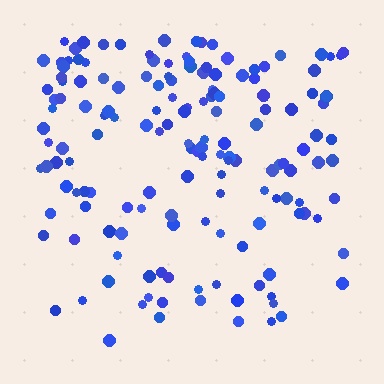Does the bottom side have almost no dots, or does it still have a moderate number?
Still a moderate number, just noticeably fewer than the top.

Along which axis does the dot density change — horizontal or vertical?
Vertical.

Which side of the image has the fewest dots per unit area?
The bottom.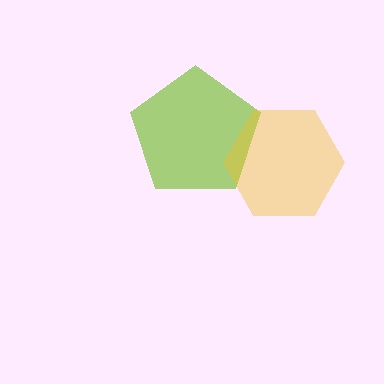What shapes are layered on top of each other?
The layered shapes are: a lime pentagon, a yellow hexagon.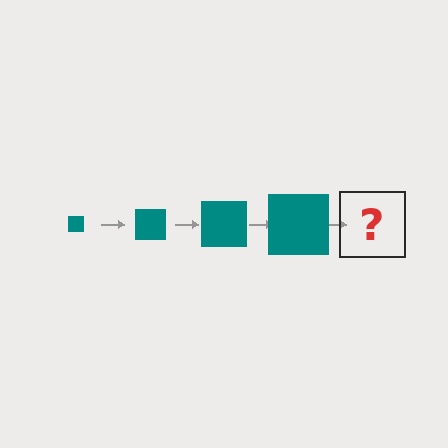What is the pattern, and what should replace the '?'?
The pattern is that the square gets progressively larger each step. The '?' should be a teal square, larger than the previous one.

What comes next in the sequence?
The next element should be a teal square, larger than the previous one.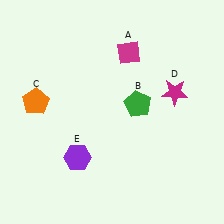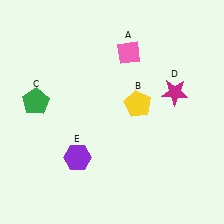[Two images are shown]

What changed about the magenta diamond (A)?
In Image 1, A is magenta. In Image 2, it changed to pink.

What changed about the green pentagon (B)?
In Image 1, B is green. In Image 2, it changed to yellow.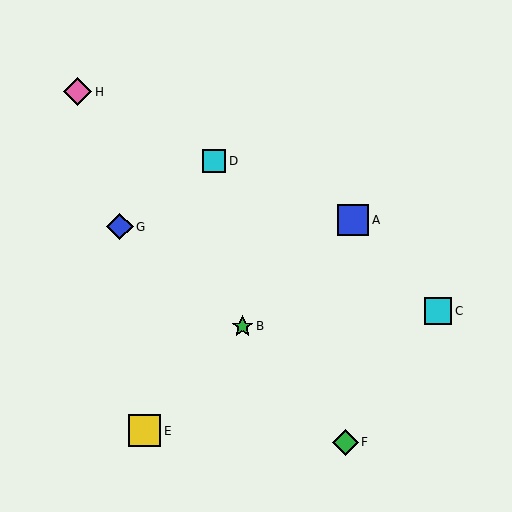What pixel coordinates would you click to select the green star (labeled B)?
Click at (243, 326) to select the green star B.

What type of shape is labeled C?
Shape C is a cyan square.